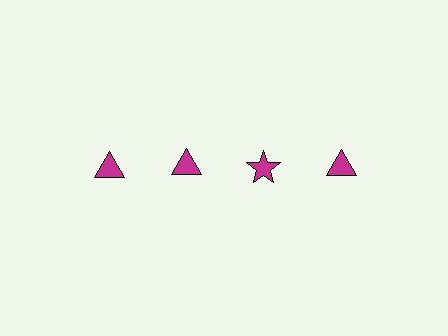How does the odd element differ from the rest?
It has a different shape: star instead of triangle.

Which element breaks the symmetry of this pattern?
The magenta star in the top row, center column breaks the symmetry. All other shapes are magenta triangles.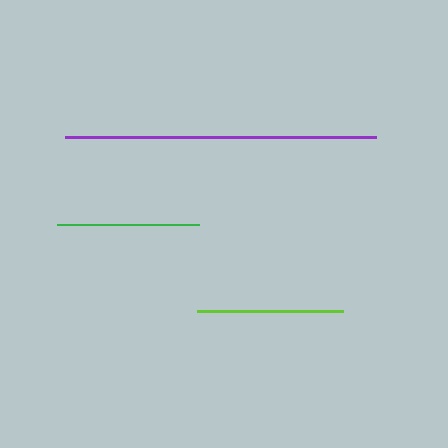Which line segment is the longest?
The purple line is the longest at approximately 311 pixels.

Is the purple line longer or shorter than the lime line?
The purple line is longer than the lime line.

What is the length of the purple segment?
The purple segment is approximately 311 pixels long.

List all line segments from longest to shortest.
From longest to shortest: purple, lime, green.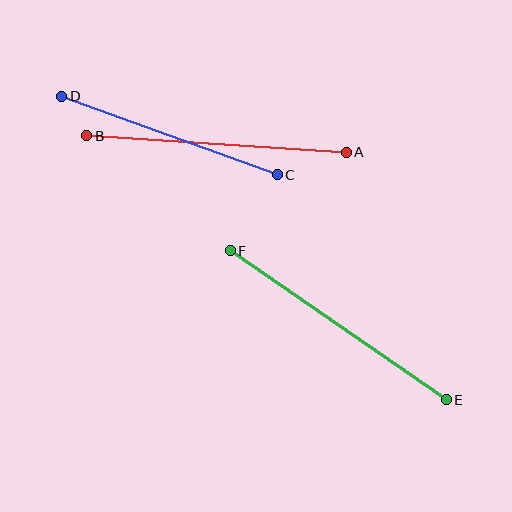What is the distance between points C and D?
The distance is approximately 230 pixels.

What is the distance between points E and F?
The distance is approximately 262 pixels.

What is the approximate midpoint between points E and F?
The midpoint is at approximately (338, 325) pixels.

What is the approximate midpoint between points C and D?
The midpoint is at approximately (170, 135) pixels.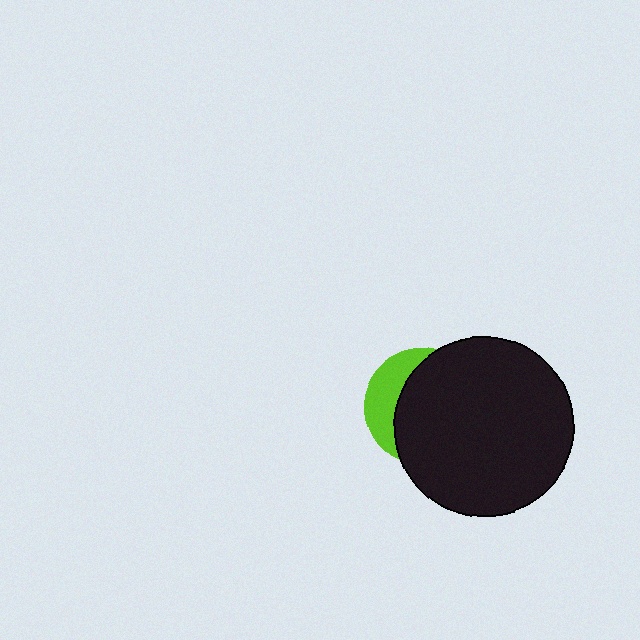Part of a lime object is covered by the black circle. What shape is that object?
It is a circle.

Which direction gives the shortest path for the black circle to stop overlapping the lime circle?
Moving right gives the shortest separation.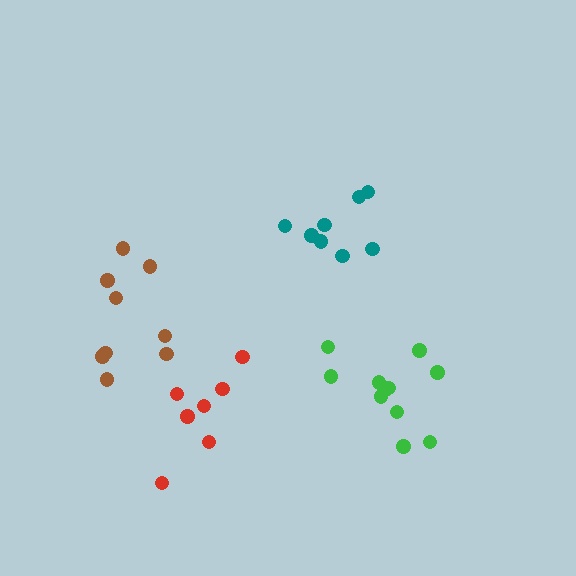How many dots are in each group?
Group 1: 8 dots, Group 2: 7 dots, Group 3: 11 dots, Group 4: 9 dots (35 total).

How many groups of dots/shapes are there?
There are 4 groups.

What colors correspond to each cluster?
The clusters are colored: teal, red, green, brown.